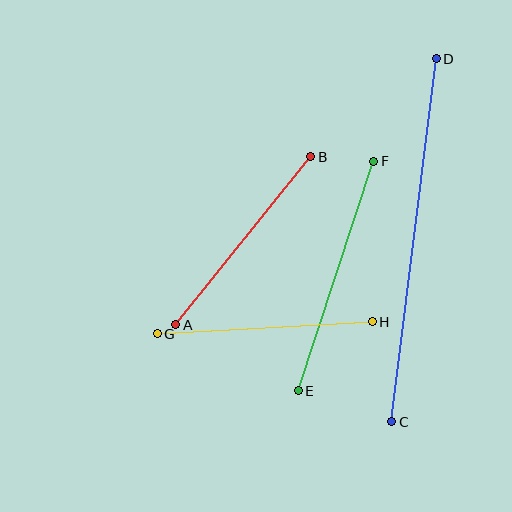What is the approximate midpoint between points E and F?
The midpoint is at approximately (336, 276) pixels.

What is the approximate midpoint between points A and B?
The midpoint is at approximately (243, 241) pixels.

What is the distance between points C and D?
The distance is approximately 366 pixels.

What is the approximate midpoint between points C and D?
The midpoint is at approximately (414, 240) pixels.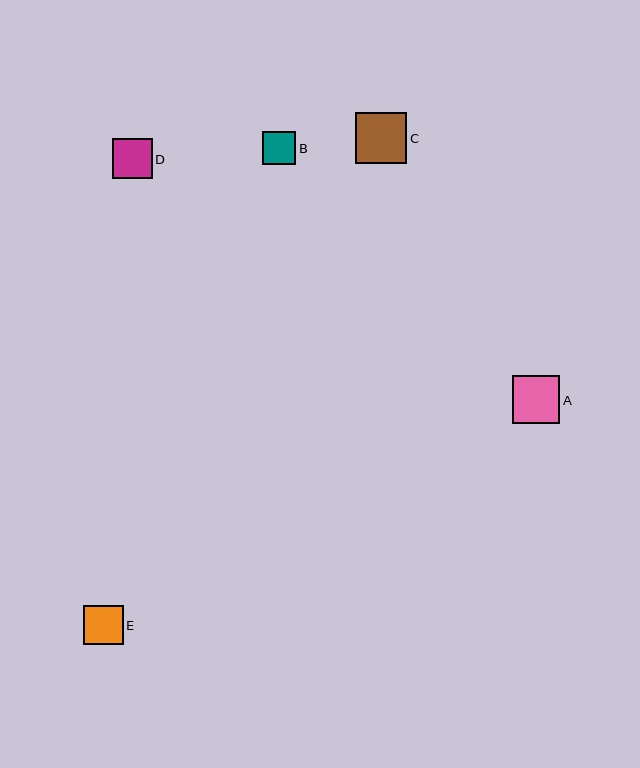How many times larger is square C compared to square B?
Square C is approximately 1.6 times the size of square B.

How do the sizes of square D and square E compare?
Square D and square E are approximately the same size.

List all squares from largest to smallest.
From largest to smallest: C, A, D, E, B.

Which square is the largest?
Square C is the largest with a size of approximately 51 pixels.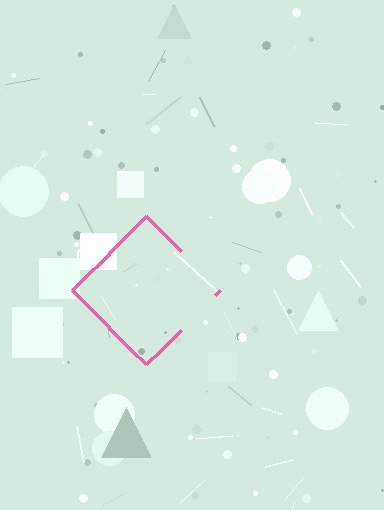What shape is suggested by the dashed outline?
The dashed outline suggests a diamond.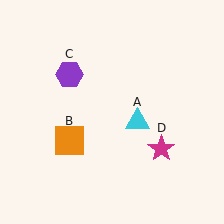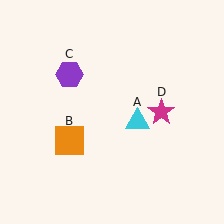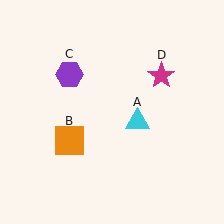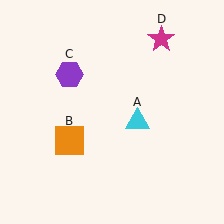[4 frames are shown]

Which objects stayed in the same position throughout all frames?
Cyan triangle (object A) and orange square (object B) and purple hexagon (object C) remained stationary.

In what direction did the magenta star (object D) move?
The magenta star (object D) moved up.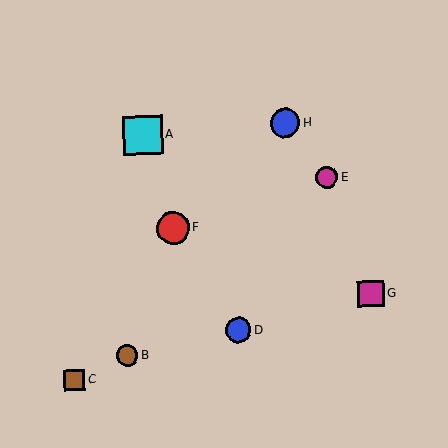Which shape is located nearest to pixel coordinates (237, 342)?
The blue circle (labeled D) at (238, 330) is nearest to that location.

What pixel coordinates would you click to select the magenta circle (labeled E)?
Click at (327, 177) to select the magenta circle E.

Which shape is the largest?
The cyan square (labeled A) is the largest.